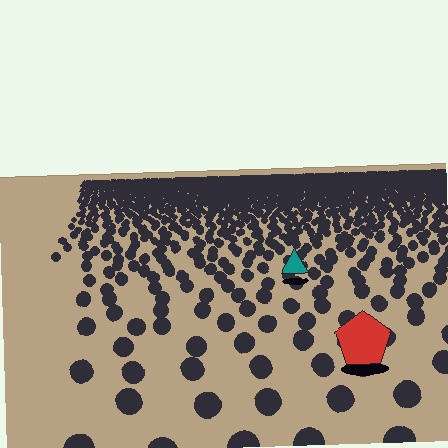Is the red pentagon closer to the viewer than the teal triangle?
Yes. The red pentagon is closer — you can tell from the texture gradient: the ground texture is coarser near it.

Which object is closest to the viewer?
The red pentagon is closest. The texture marks near it are larger and more spread out.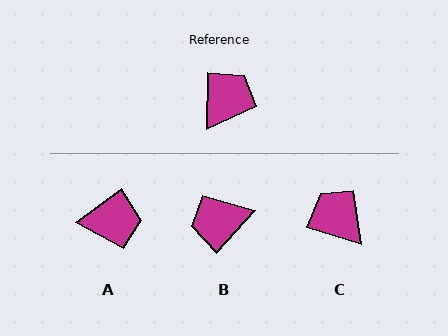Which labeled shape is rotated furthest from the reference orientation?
B, about 139 degrees away.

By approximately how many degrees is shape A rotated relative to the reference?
Approximately 53 degrees clockwise.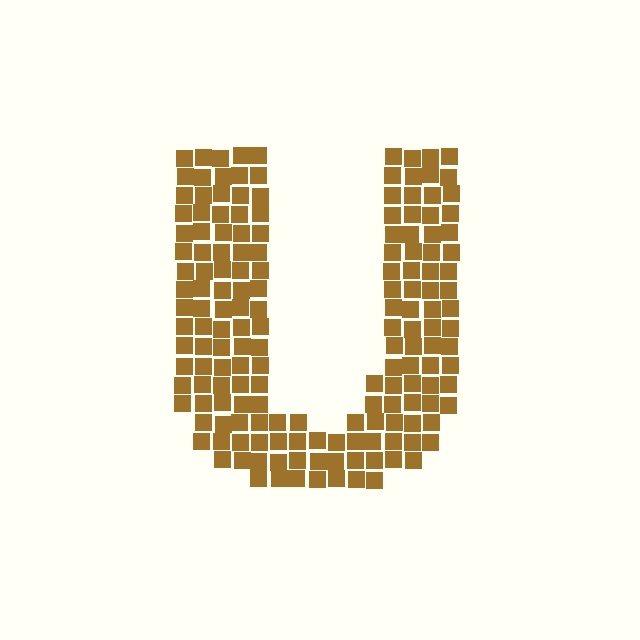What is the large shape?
The large shape is the letter U.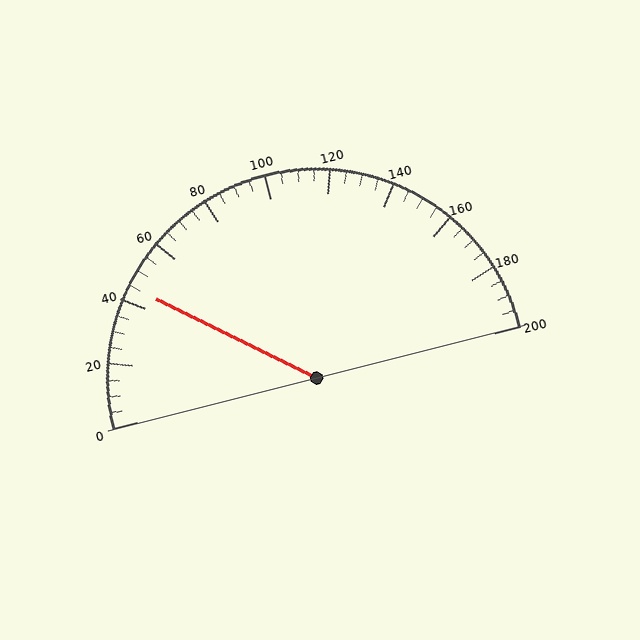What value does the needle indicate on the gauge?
The needle indicates approximately 45.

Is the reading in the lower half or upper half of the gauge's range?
The reading is in the lower half of the range (0 to 200).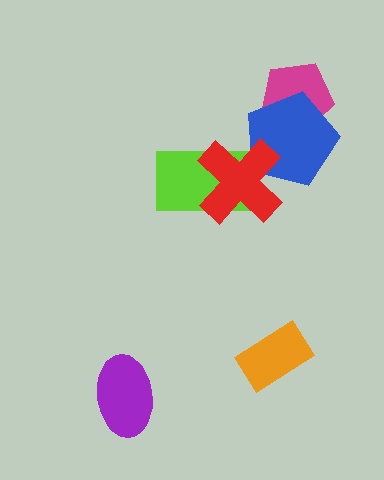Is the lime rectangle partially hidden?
Yes, it is partially covered by another shape.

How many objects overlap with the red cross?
2 objects overlap with the red cross.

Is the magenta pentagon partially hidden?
Yes, it is partially covered by another shape.